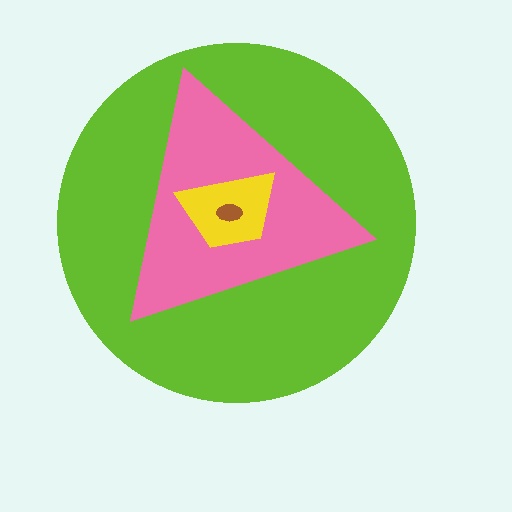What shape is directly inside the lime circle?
The pink triangle.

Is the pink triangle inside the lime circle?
Yes.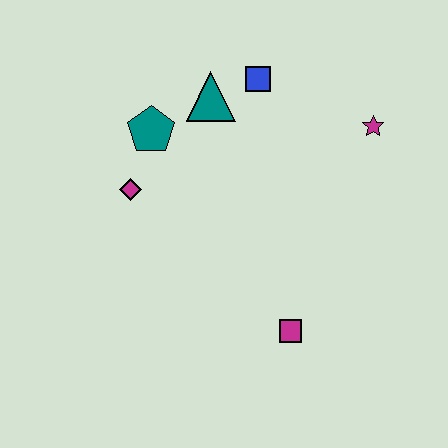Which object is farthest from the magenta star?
The magenta diamond is farthest from the magenta star.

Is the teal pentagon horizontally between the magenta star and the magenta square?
No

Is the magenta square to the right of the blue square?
Yes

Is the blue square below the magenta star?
No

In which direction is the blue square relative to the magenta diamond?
The blue square is to the right of the magenta diamond.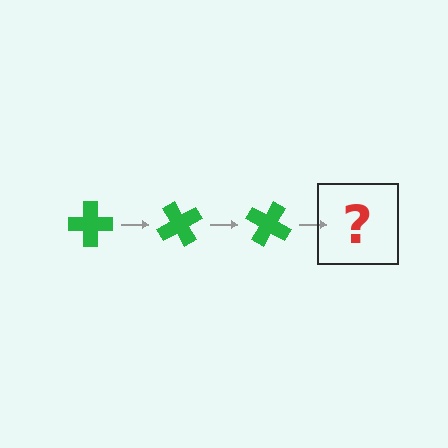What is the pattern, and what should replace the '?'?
The pattern is that the cross rotates 60 degrees each step. The '?' should be a green cross rotated 180 degrees.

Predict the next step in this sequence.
The next step is a green cross rotated 180 degrees.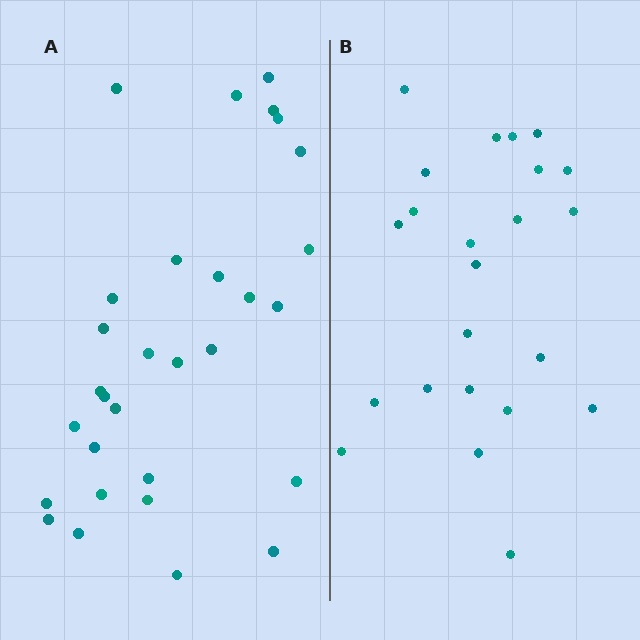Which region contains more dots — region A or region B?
Region A (the left region) has more dots.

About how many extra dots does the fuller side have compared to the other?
Region A has roughly 8 or so more dots than region B.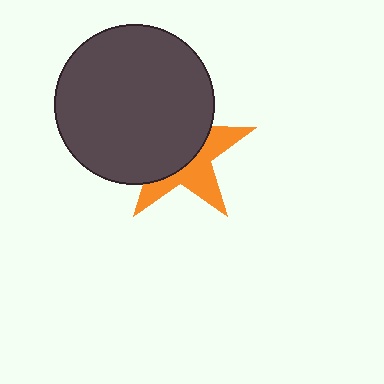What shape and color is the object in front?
The object in front is a dark gray circle.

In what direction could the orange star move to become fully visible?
The orange star could move toward the lower-right. That would shift it out from behind the dark gray circle entirely.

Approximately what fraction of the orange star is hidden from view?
Roughly 58% of the orange star is hidden behind the dark gray circle.